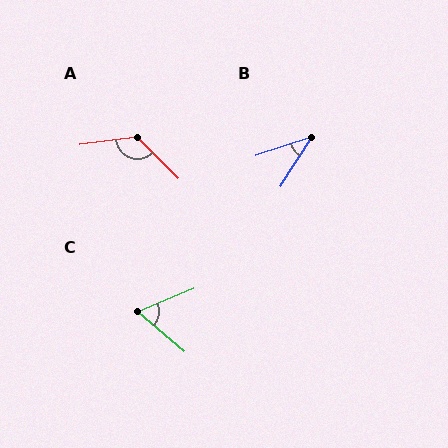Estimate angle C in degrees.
Approximately 63 degrees.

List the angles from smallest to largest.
B (39°), C (63°), A (127°).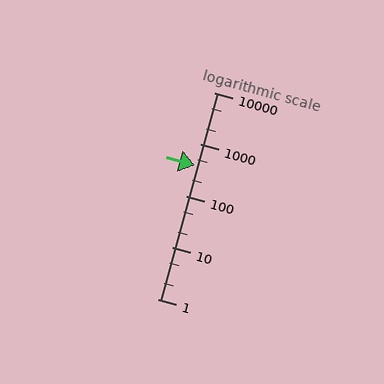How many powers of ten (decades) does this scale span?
The scale spans 4 decades, from 1 to 10000.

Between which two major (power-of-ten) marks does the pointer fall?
The pointer is between 100 and 1000.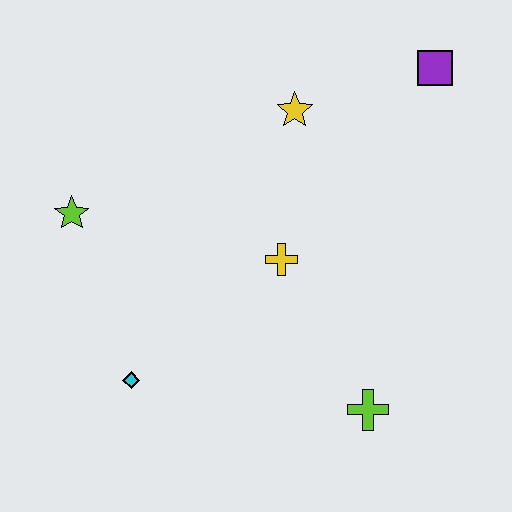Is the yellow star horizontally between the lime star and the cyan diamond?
No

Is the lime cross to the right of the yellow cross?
Yes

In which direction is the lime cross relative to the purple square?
The lime cross is below the purple square.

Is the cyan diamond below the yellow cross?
Yes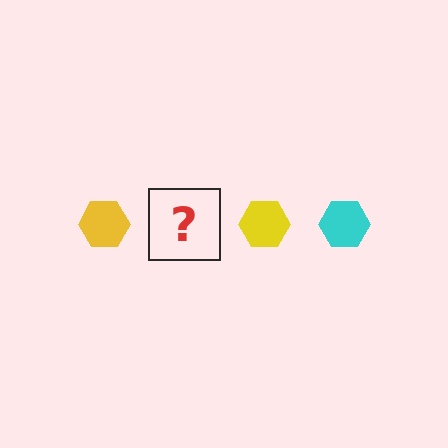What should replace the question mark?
The question mark should be replaced with a cyan hexagon.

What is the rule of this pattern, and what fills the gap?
The rule is that the pattern cycles through yellow, cyan hexagons. The gap should be filled with a cyan hexagon.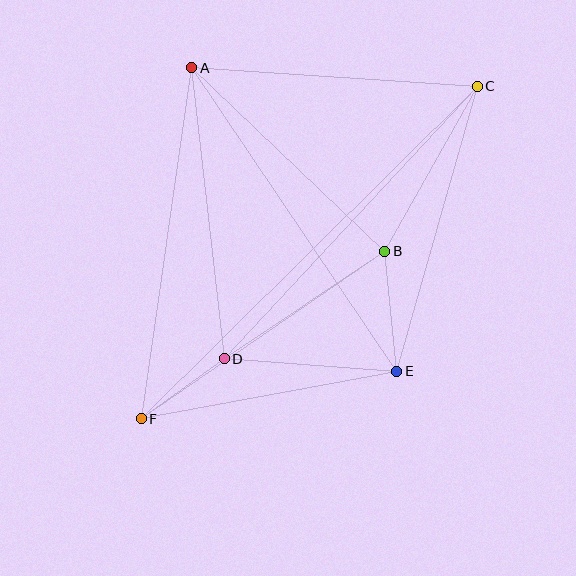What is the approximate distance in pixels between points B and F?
The distance between B and F is approximately 296 pixels.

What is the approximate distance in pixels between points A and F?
The distance between A and F is approximately 355 pixels.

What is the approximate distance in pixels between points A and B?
The distance between A and B is approximately 266 pixels.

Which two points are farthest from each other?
Points C and F are farthest from each other.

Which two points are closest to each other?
Points D and F are closest to each other.